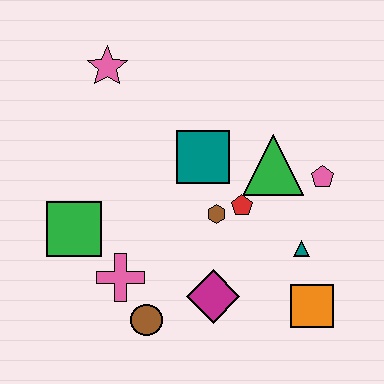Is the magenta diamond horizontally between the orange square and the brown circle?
Yes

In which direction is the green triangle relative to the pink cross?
The green triangle is to the right of the pink cross.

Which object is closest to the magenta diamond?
The brown circle is closest to the magenta diamond.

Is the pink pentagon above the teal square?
No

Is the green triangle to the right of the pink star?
Yes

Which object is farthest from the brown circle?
The pink star is farthest from the brown circle.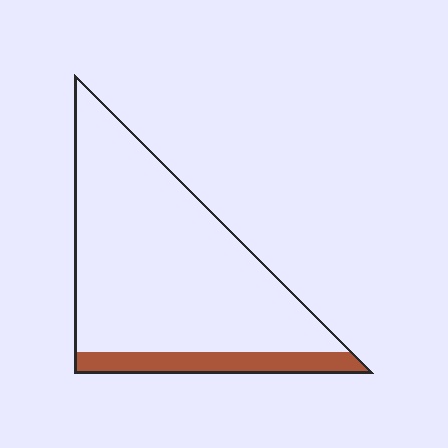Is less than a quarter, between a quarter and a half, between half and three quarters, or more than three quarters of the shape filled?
Less than a quarter.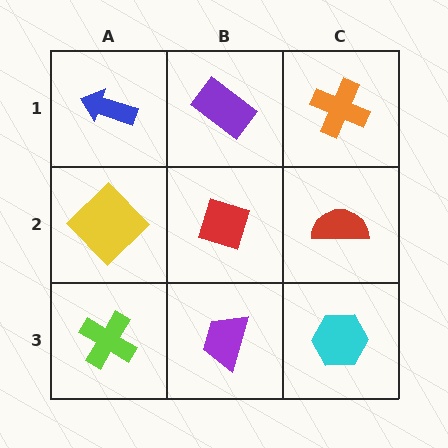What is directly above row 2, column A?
A blue arrow.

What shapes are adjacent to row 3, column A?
A yellow diamond (row 2, column A), a purple trapezoid (row 3, column B).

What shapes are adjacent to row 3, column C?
A red semicircle (row 2, column C), a purple trapezoid (row 3, column B).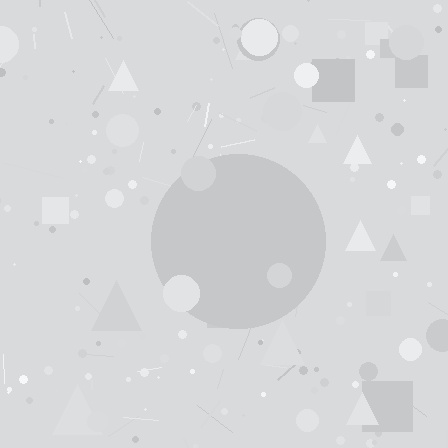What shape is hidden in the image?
A circle is hidden in the image.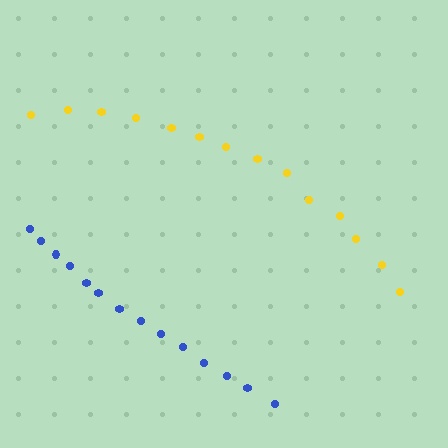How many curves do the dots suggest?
There are 2 distinct paths.